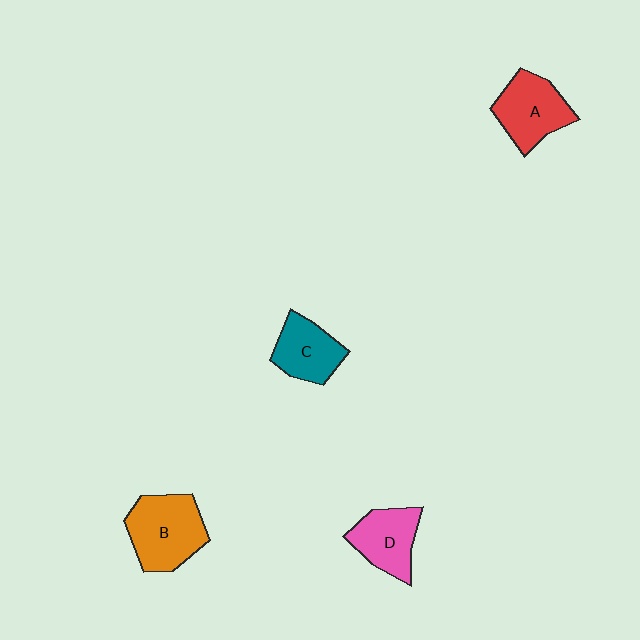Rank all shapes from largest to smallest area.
From largest to smallest: B (orange), A (red), D (pink), C (teal).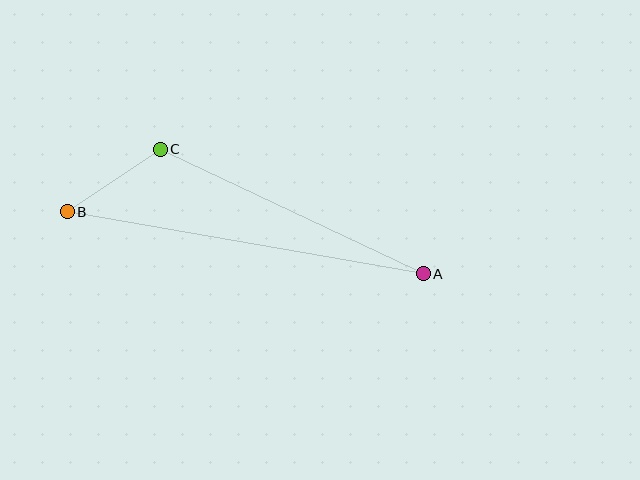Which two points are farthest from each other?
Points A and B are farthest from each other.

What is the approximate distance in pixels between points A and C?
The distance between A and C is approximately 291 pixels.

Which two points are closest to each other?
Points B and C are closest to each other.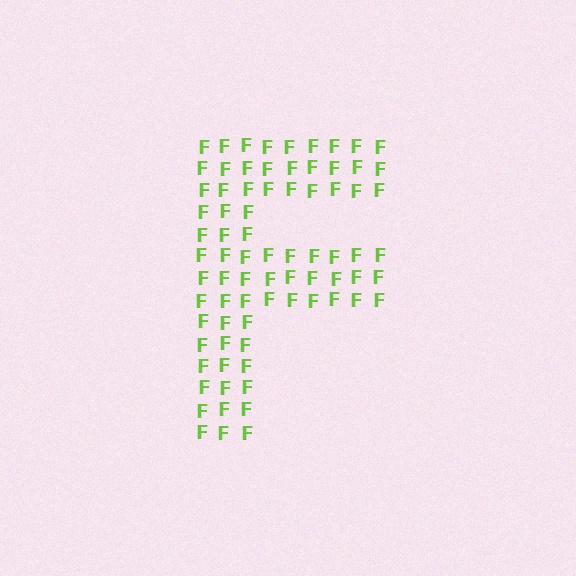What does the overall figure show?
The overall figure shows the letter F.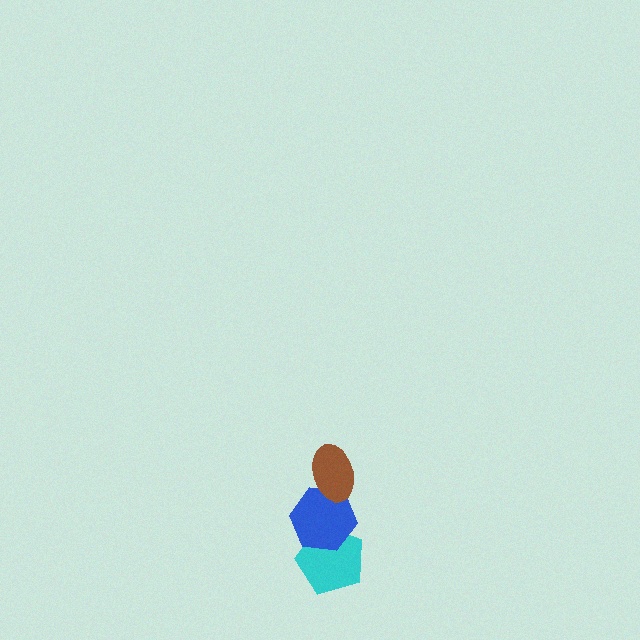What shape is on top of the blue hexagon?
The brown ellipse is on top of the blue hexagon.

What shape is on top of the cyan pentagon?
The blue hexagon is on top of the cyan pentagon.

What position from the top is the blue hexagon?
The blue hexagon is 2nd from the top.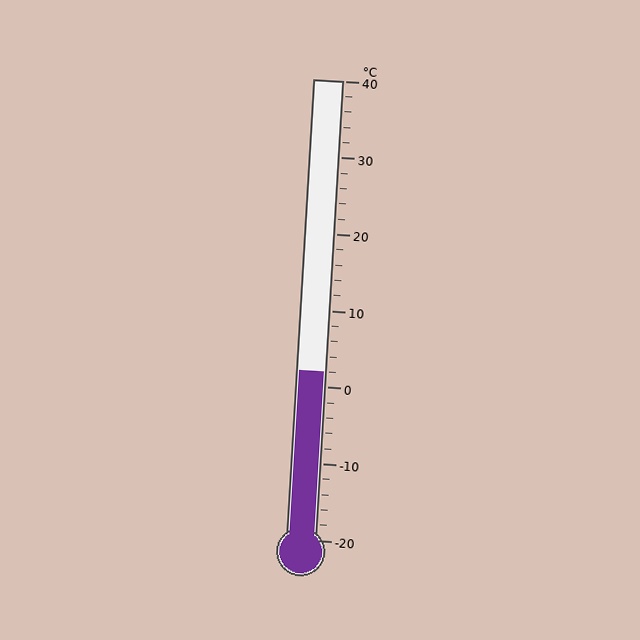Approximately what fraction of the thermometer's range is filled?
The thermometer is filled to approximately 35% of its range.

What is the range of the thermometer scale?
The thermometer scale ranges from -20°C to 40°C.